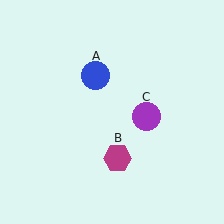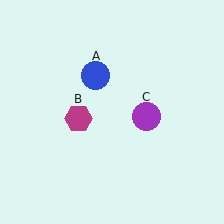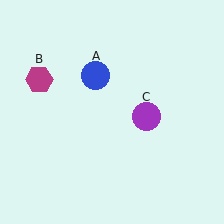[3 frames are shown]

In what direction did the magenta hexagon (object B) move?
The magenta hexagon (object B) moved up and to the left.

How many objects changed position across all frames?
1 object changed position: magenta hexagon (object B).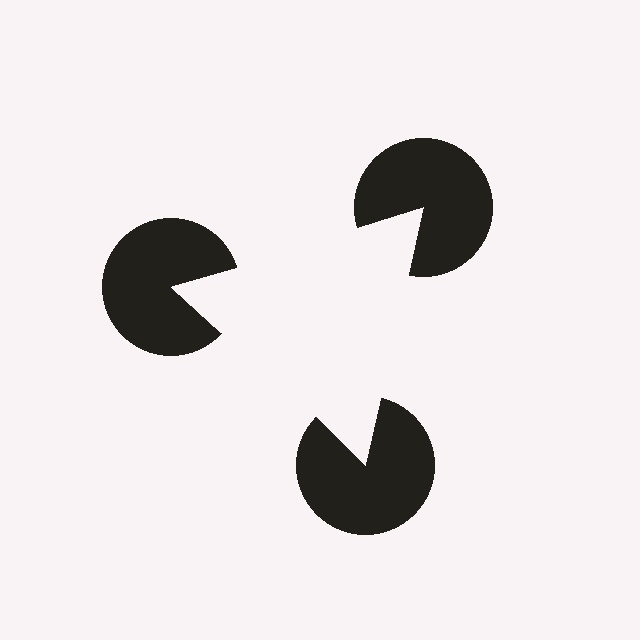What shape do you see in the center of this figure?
An illusory triangle — its edges are inferred from the aligned wedge cuts in the pac-man discs, not physically drawn.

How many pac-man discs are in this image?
There are 3 — one at each vertex of the illusory triangle.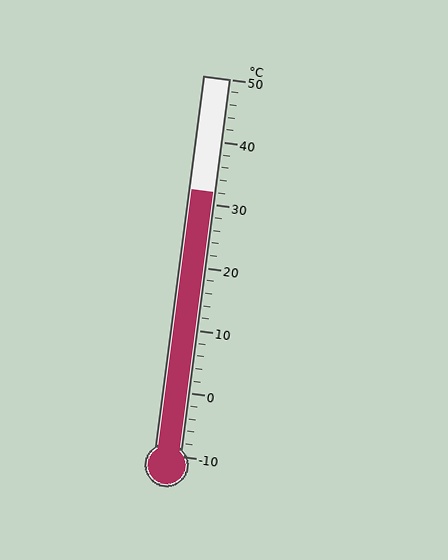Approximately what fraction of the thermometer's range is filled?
The thermometer is filled to approximately 70% of its range.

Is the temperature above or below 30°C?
The temperature is above 30°C.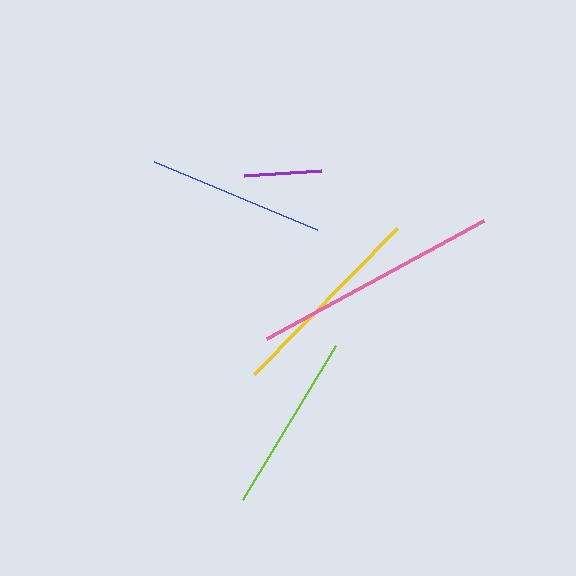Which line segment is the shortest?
The purple line is the shortest at approximately 77 pixels.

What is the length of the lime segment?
The lime segment is approximately 180 pixels long.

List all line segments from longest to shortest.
From longest to shortest: pink, yellow, lime, blue, purple.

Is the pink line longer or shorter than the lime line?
The pink line is longer than the lime line.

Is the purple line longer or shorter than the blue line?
The blue line is longer than the purple line.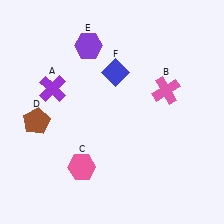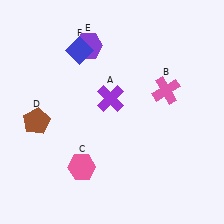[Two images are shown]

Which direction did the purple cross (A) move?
The purple cross (A) moved right.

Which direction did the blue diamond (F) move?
The blue diamond (F) moved left.